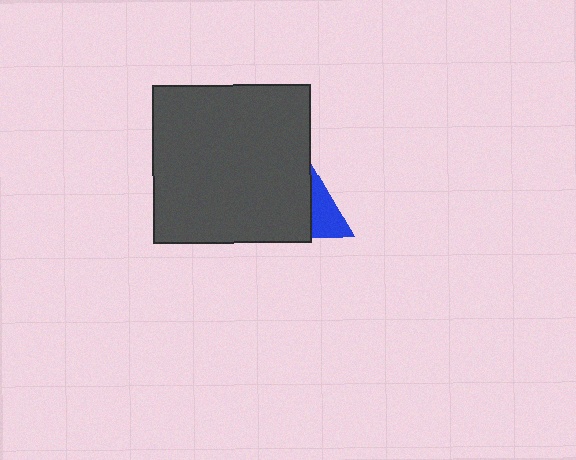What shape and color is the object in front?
The object in front is a dark gray square.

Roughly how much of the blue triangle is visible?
A small part of it is visible (roughly 36%).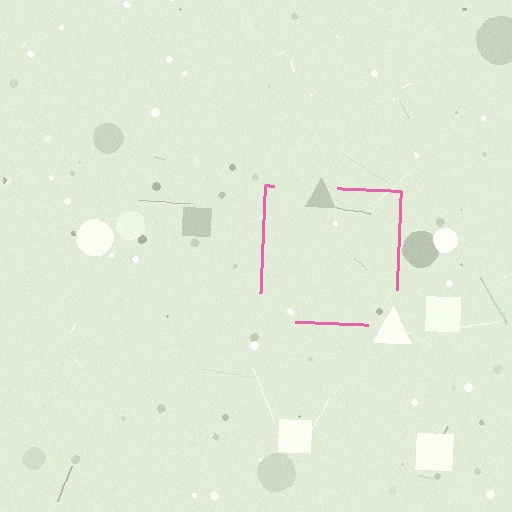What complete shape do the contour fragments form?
The contour fragments form a square.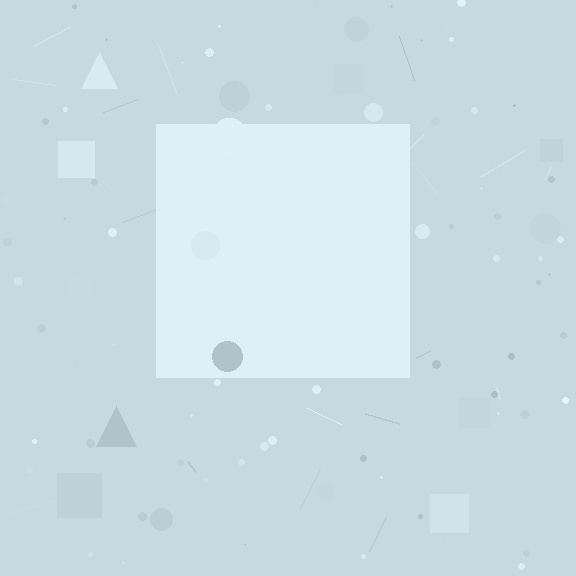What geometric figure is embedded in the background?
A square is embedded in the background.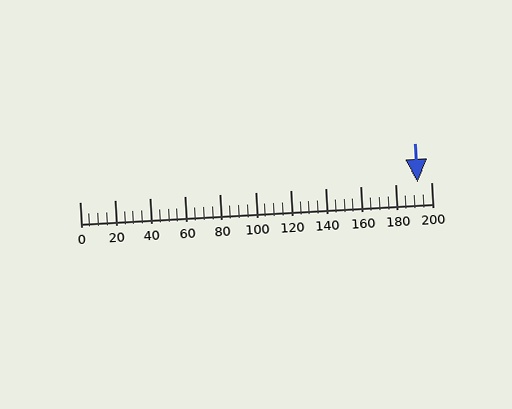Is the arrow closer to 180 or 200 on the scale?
The arrow is closer to 200.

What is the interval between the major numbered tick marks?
The major tick marks are spaced 20 units apart.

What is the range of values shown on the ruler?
The ruler shows values from 0 to 200.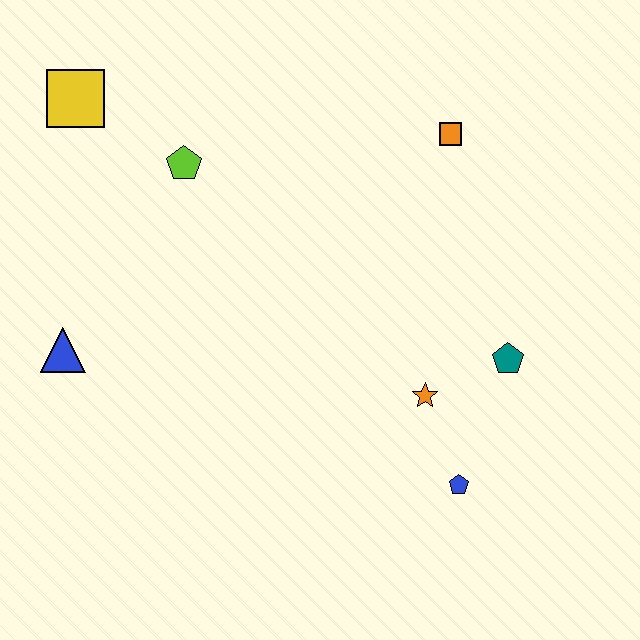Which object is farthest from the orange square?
The blue triangle is farthest from the orange square.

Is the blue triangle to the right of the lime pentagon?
No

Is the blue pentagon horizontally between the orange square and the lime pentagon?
No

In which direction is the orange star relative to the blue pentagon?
The orange star is above the blue pentagon.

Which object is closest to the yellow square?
The lime pentagon is closest to the yellow square.